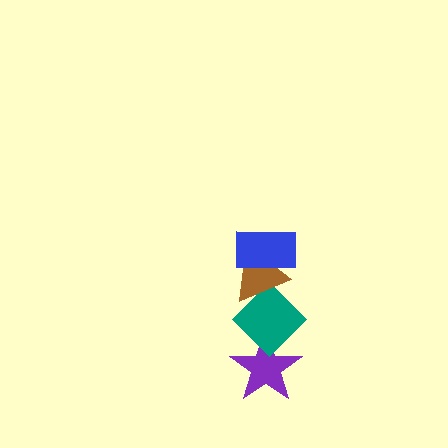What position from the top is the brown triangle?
The brown triangle is 2nd from the top.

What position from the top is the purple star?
The purple star is 4th from the top.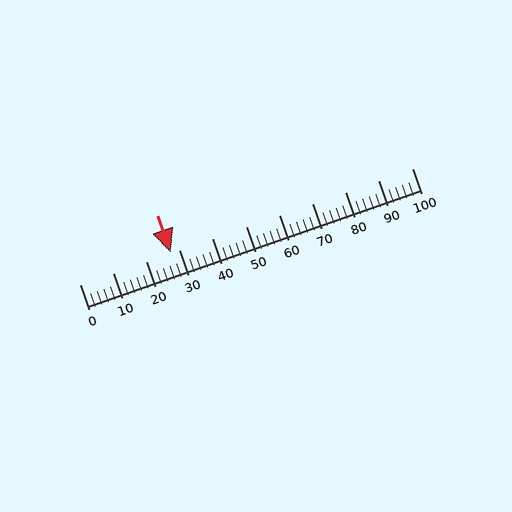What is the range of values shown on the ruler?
The ruler shows values from 0 to 100.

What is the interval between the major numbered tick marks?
The major tick marks are spaced 10 units apart.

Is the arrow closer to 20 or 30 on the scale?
The arrow is closer to 30.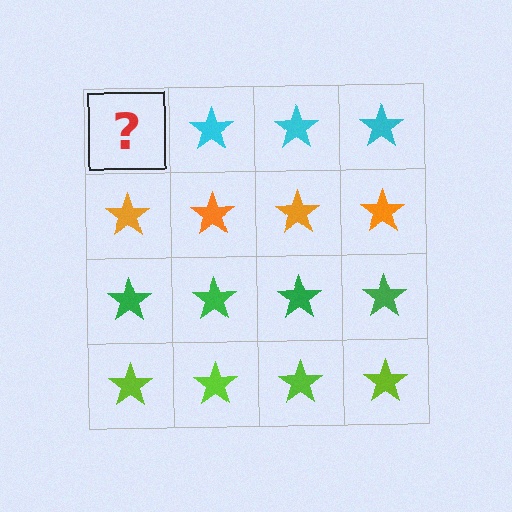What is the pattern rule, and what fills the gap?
The rule is that each row has a consistent color. The gap should be filled with a cyan star.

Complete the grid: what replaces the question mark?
The question mark should be replaced with a cyan star.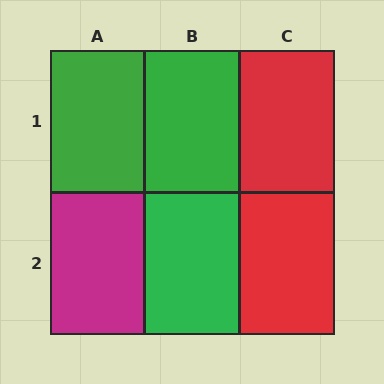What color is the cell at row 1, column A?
Green.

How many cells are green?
3 cells are green.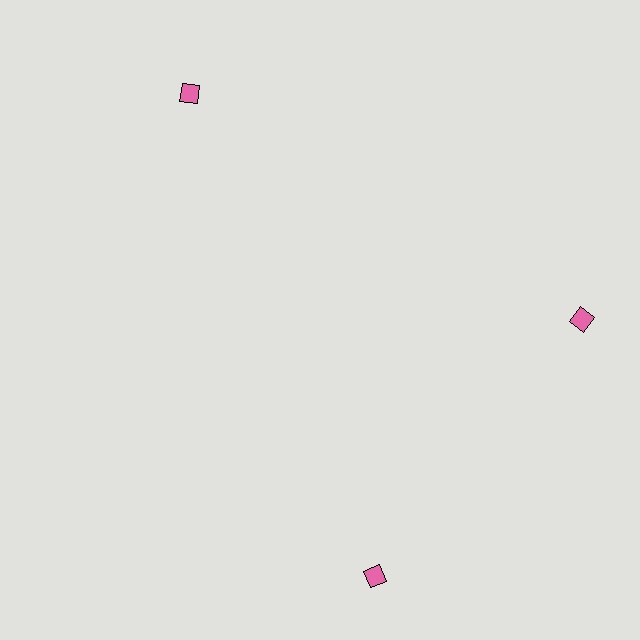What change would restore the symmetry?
The symmetry would be restored by rotating it back into even spacing with its neighbors so that all 3 diamonds sit at equal angles and equal distance from the center.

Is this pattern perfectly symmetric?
No. The 3 pink diamonds are arranged in a ring, but one element near the 7 o'clock position is rotated out of alignment along the ring, breaking the 3-fold rotational symmetry.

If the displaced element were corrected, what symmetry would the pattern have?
It would have 3-fold rotational symmetry — the pattern would map onto itself every 120 degrees.